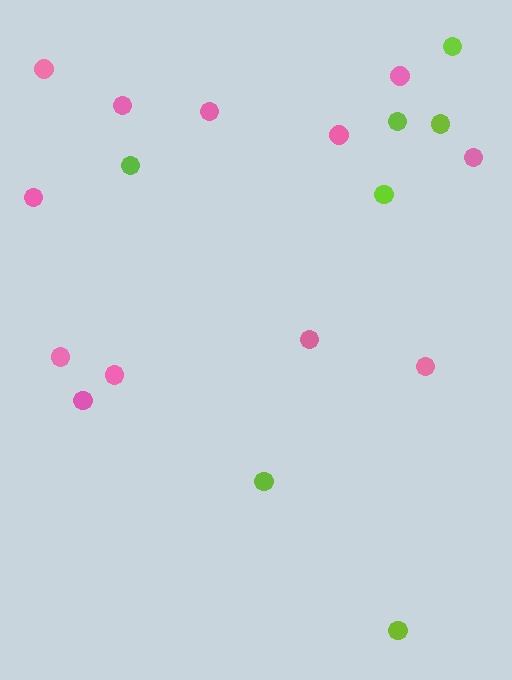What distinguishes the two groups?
There are 2 groups: one group of pink circles (12) and one group of lime circles (7).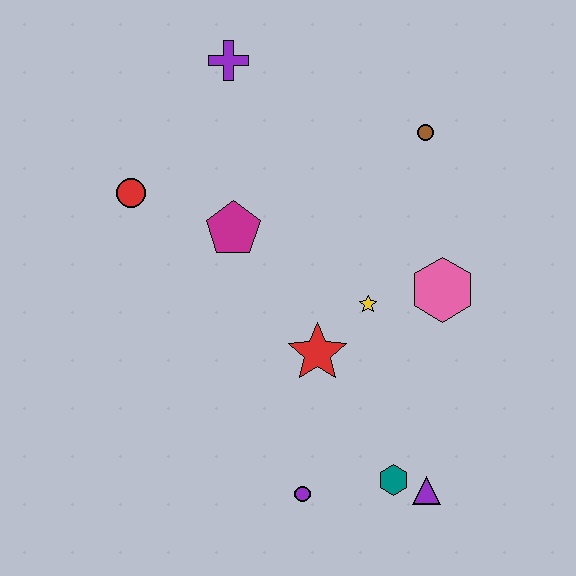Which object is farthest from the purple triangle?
The purple cross is farthest from the purple triangle.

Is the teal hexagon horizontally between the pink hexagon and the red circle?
Yes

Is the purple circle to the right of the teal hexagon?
No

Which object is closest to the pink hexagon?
The yellow star is closest to the pink hexagon.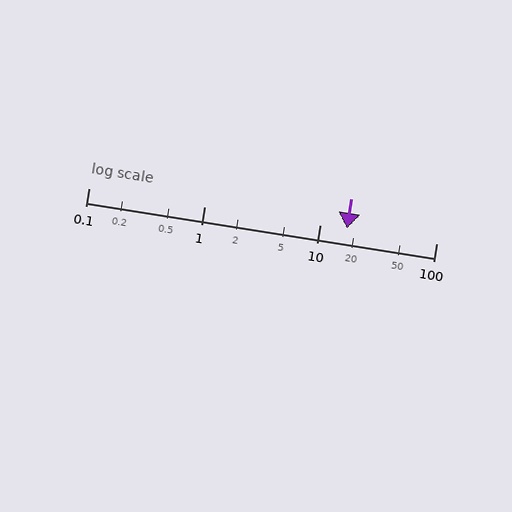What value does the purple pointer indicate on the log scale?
The pointer indicates approximately 17.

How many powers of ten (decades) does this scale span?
The scale spans 3 decades, from 0.1 to 100.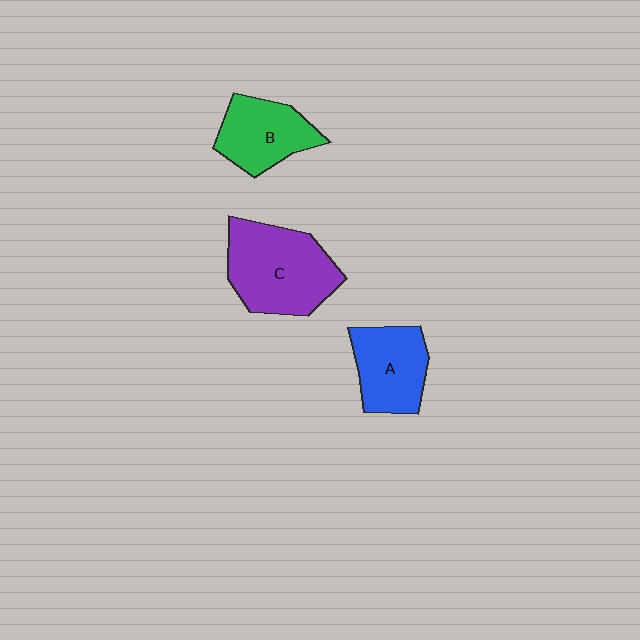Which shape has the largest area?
Shape C (purple).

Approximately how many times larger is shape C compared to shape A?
Approximately 1.4 times.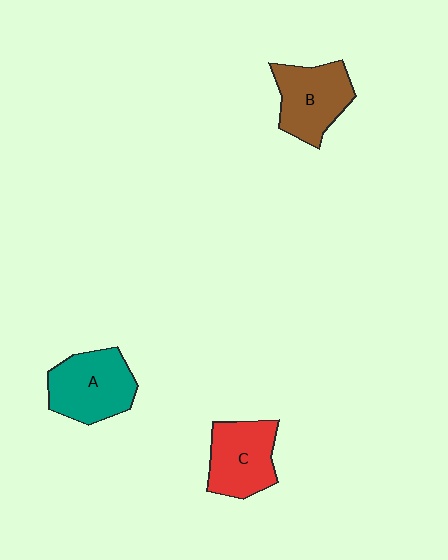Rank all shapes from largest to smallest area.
From largest to smallest: A (teal), B (brown), C (red).